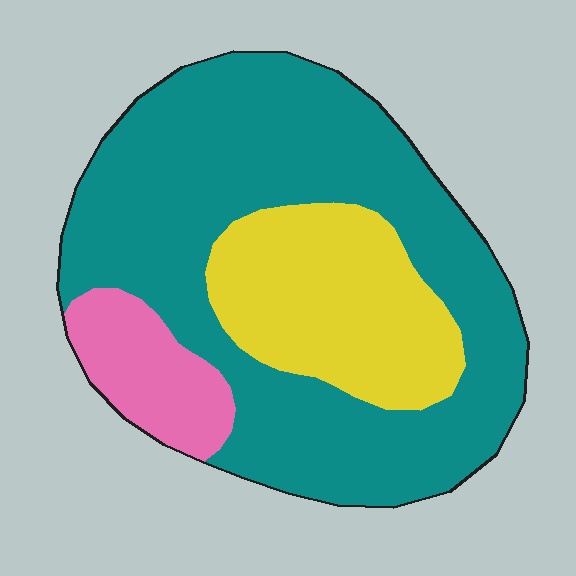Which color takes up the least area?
Pink, at roughly 10%.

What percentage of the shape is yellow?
Yellow takes up between a sixth and a third of the shape.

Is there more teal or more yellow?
Teal.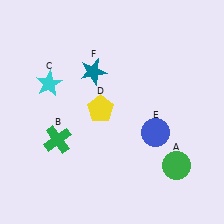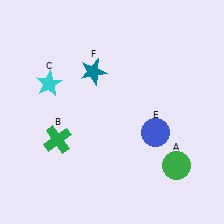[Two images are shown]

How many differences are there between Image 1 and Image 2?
There is 1 difference between the two images.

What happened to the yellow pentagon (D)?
The yellow pentagon (D) was removed in Image 2. It was in the top-left area of Image 1.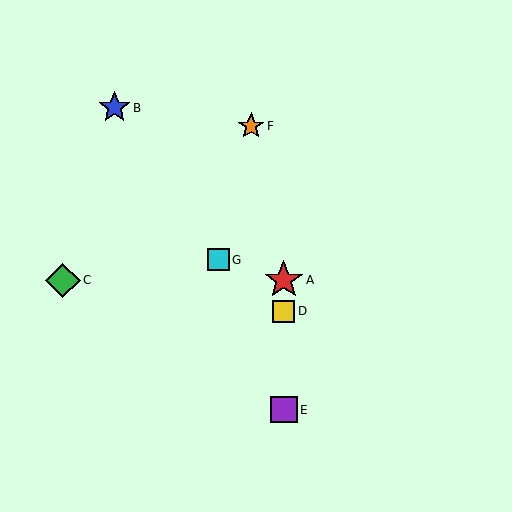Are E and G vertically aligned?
No, E is at x≈284 and G is at x≈218.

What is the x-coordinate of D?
Object D is at x≈284.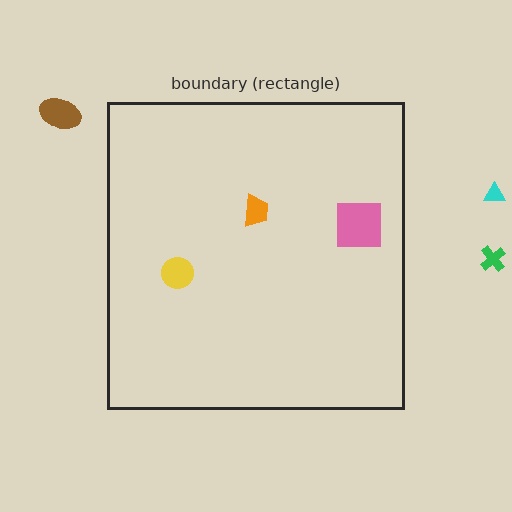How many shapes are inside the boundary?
3 inside, 3 outside.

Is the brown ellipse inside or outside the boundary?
Outside.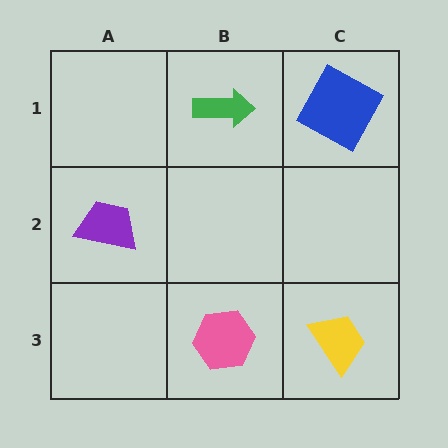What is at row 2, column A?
A purple trapezoid.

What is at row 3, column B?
A pink hexagon.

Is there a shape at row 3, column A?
No, that cell is empty.